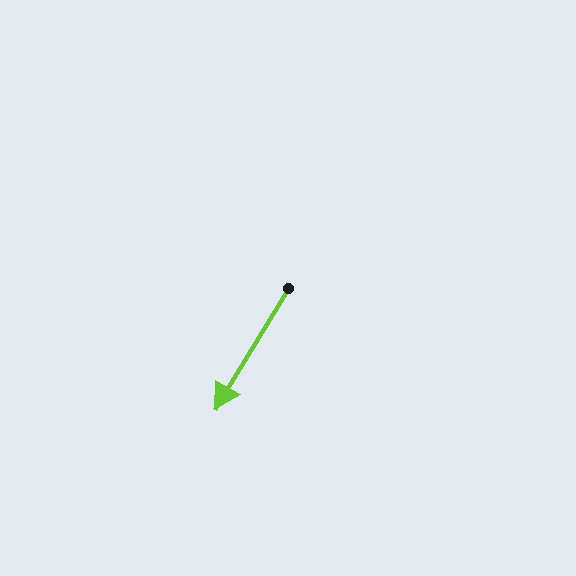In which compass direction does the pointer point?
Southwest.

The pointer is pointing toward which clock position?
Roughly 7 o'clock.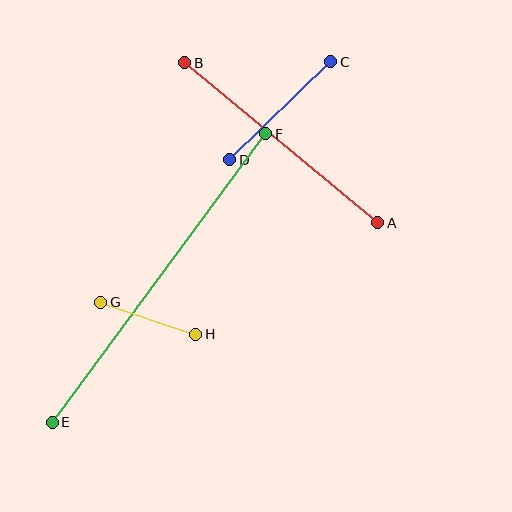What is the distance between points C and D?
The distance is approximately 141 pixels.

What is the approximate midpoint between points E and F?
The midpoint is at approximately (159, 278) pixels.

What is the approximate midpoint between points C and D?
The midpoint is at approximately (280, 111) pixels.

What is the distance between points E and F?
The distance is approximately 359 pixels.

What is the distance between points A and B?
The distance is approximately 251 pixels.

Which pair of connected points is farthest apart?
Points E and F are farthest apart.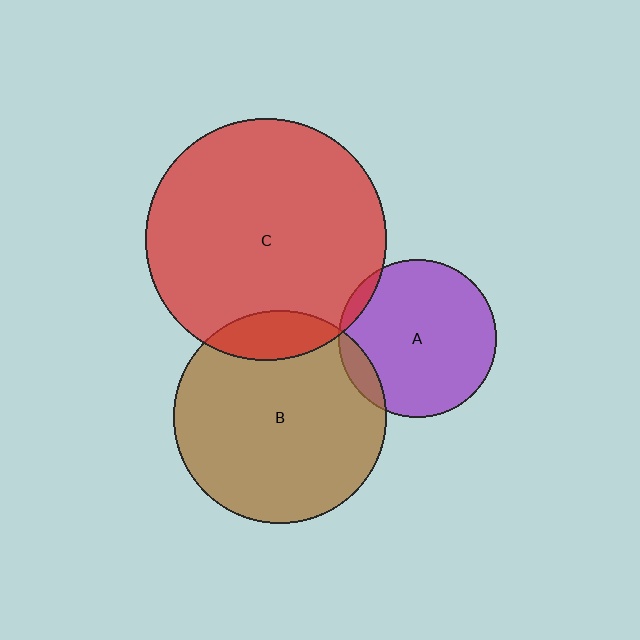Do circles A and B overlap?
Yes.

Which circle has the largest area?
Circle C (red).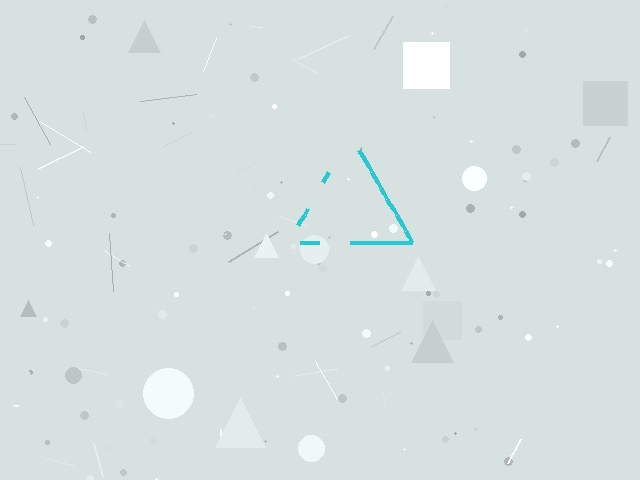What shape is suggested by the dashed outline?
The dashed outline suggests a triangle.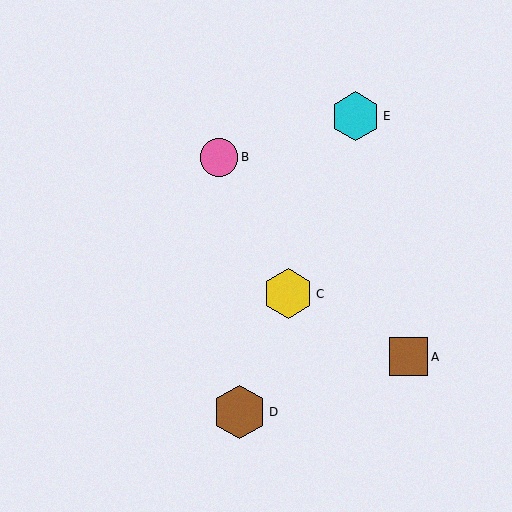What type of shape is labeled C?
Shape C is a yellow hexagon.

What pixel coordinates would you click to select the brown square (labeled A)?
Click at (408, 357) to select the brown square A.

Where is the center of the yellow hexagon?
The center of the yellow hexagon is at (288, 294).